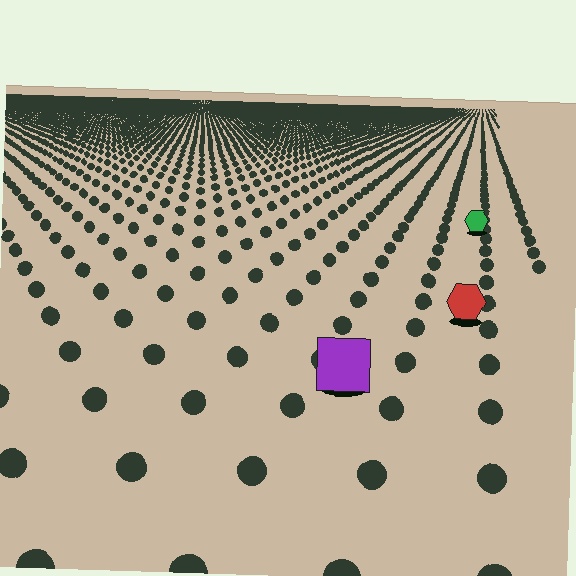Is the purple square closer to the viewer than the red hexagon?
Yes. The purple square is closer — you can tell from the texture gradient: the ground texture is coarser near it.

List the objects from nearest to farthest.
From nearest to farthest: the purple square, the red hexagon, the green hexagon.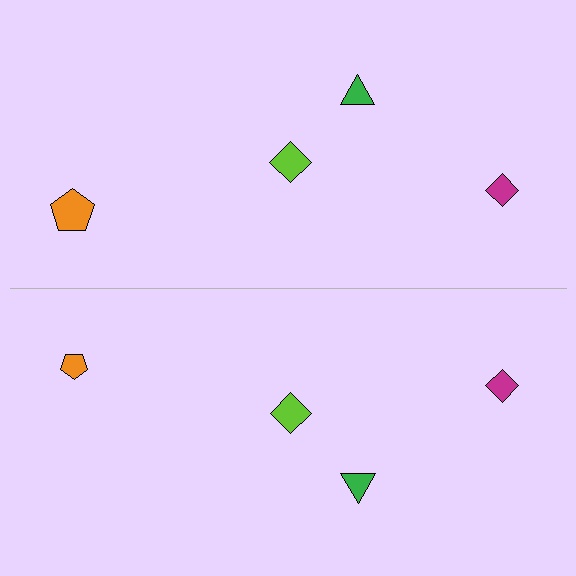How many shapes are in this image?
There are 8 shapes in this image.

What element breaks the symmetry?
The orange pentagon on the bottom side has a different size than its mirror counterpart.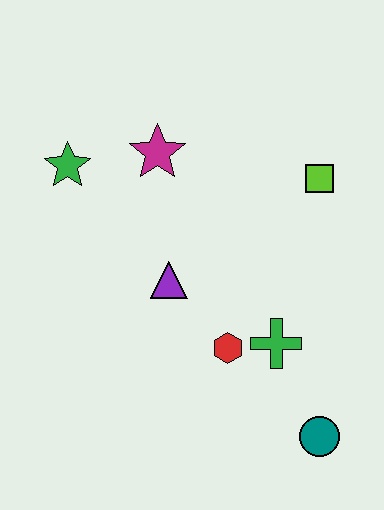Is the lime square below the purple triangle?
No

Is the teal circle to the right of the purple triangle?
Yes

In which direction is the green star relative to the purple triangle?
The green star is above the purple triangle.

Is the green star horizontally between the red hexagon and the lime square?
No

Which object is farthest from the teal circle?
The green star is farthest from the teal circle.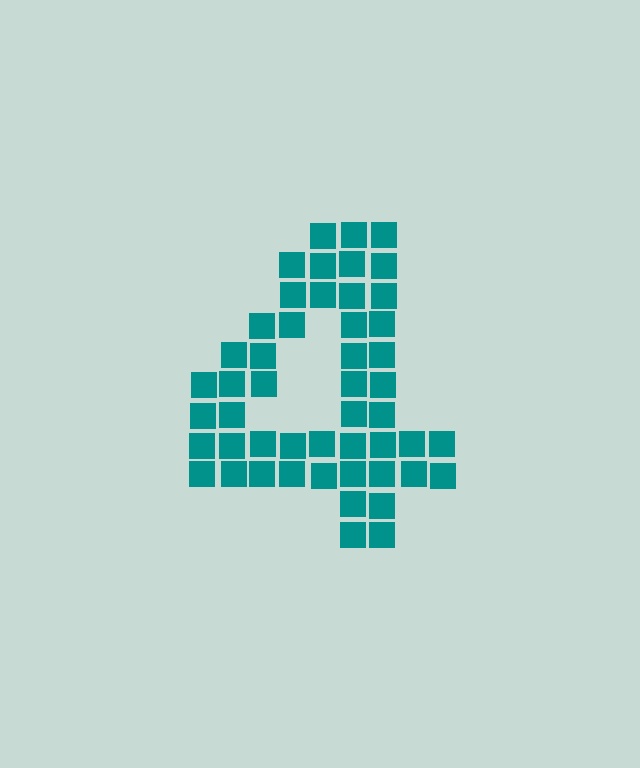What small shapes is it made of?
It is made of small squares.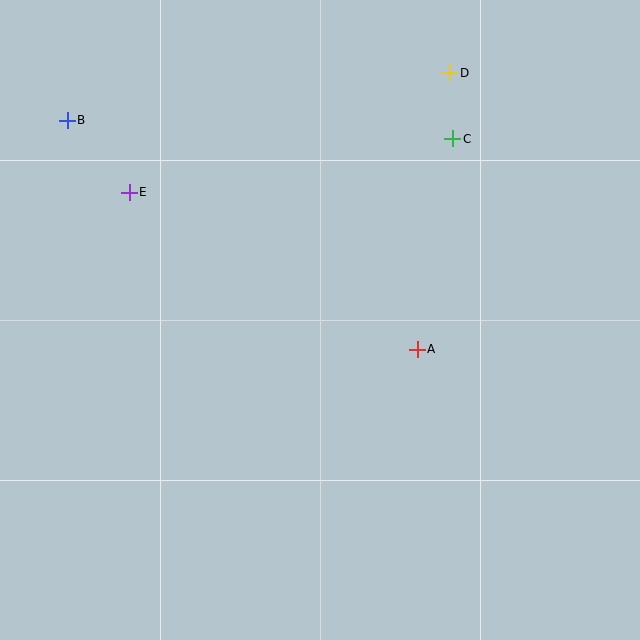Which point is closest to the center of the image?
Point A at (417, 349) is closest to the center.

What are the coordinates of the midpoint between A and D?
The midpoint between A and D is at (433, 211).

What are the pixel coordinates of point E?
Point E is at (129, 192).